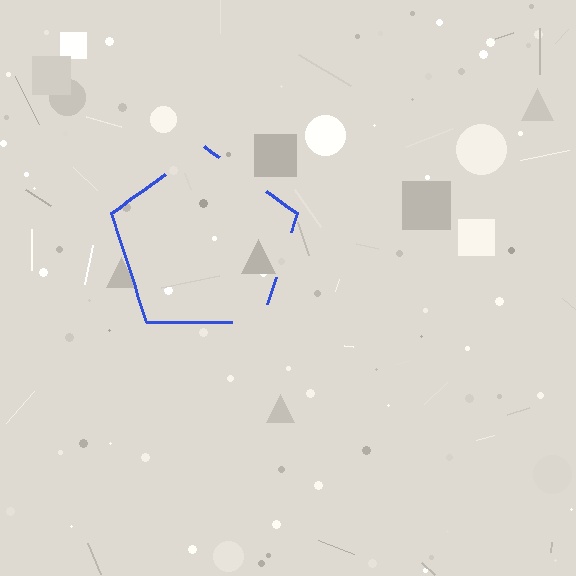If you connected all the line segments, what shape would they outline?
They would outline a pentagon.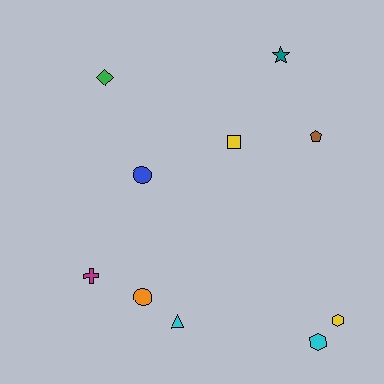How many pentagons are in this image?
There is 1 pentagon.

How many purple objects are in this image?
There are no purple objects.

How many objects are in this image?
There are 10 objects.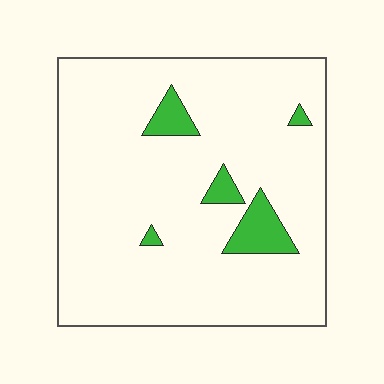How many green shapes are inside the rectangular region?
5.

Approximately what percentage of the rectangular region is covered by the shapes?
Approximately 10%.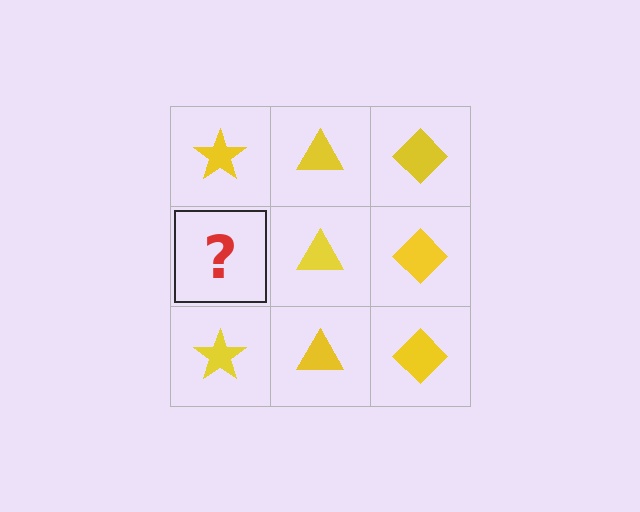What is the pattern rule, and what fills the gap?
The rule is that each column has a consistent shape. The gap should be filled with a yellow star.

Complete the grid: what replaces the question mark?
The question mark should be replaced with a yellow star.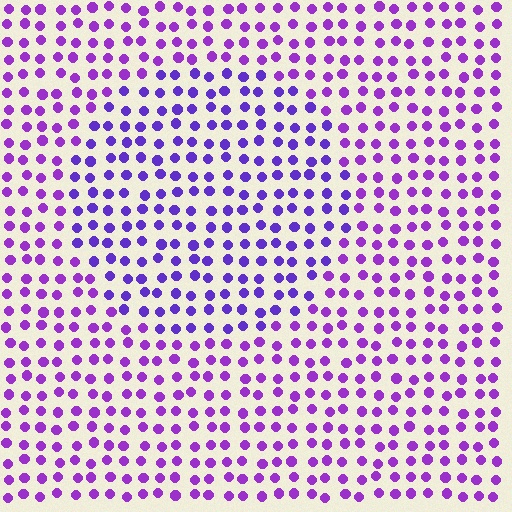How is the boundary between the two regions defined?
The boundary is defined purely by a slight shift in hue (about 23 degrees). Spacing, size, and orientation are identical on both sides.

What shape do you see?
I see a circle.